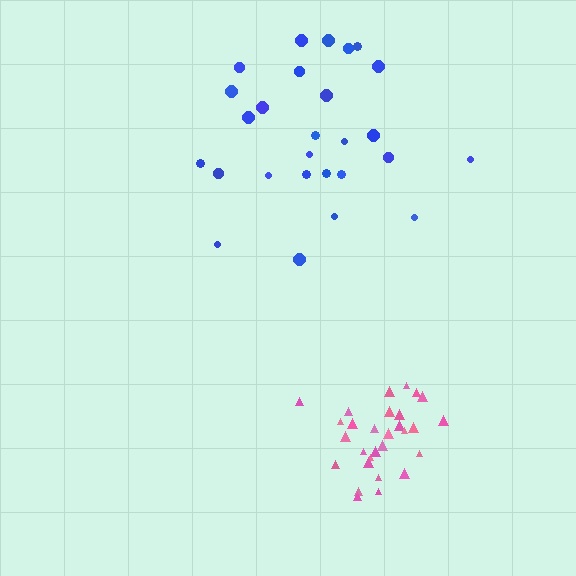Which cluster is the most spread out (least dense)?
Blue.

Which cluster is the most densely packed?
Pink.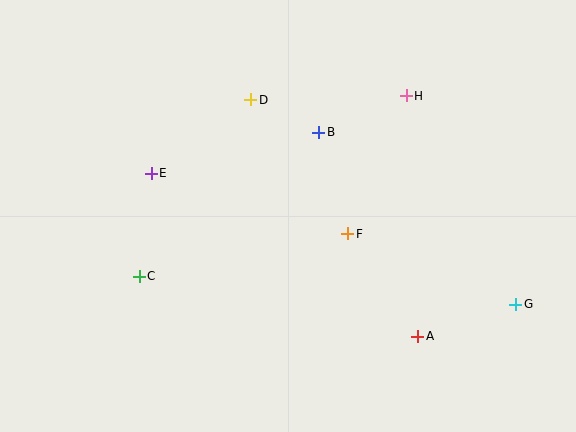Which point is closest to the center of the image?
Point F at (348, 234) is closest to the center.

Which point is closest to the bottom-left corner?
Point C is closest to the bottom-left corner.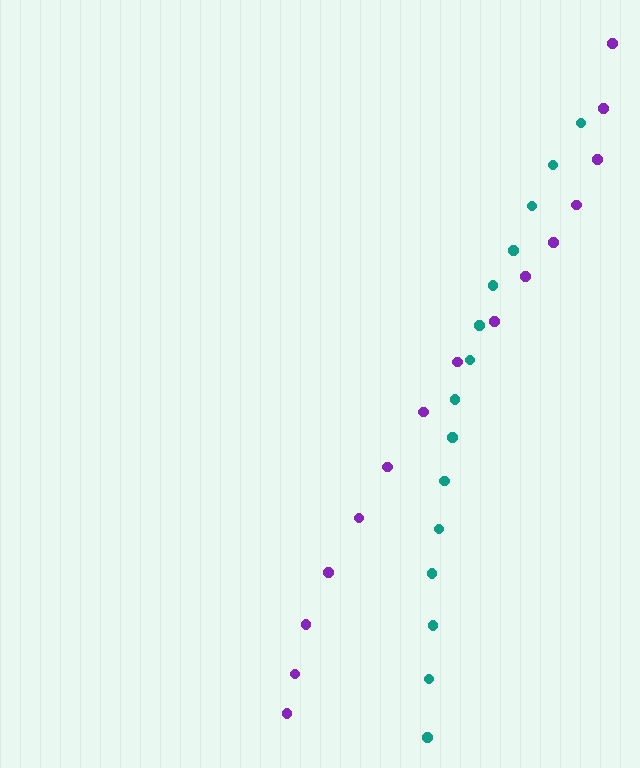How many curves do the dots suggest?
There are 2 distinct paths.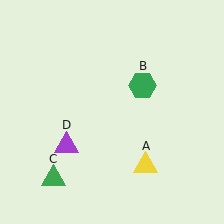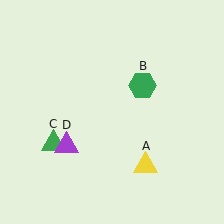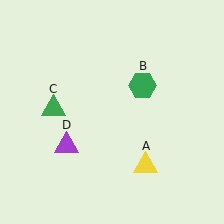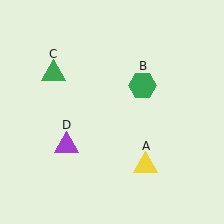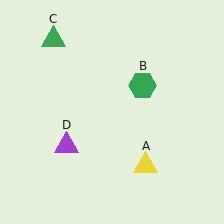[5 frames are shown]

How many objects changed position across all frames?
1 object changed position: green triangle (object C).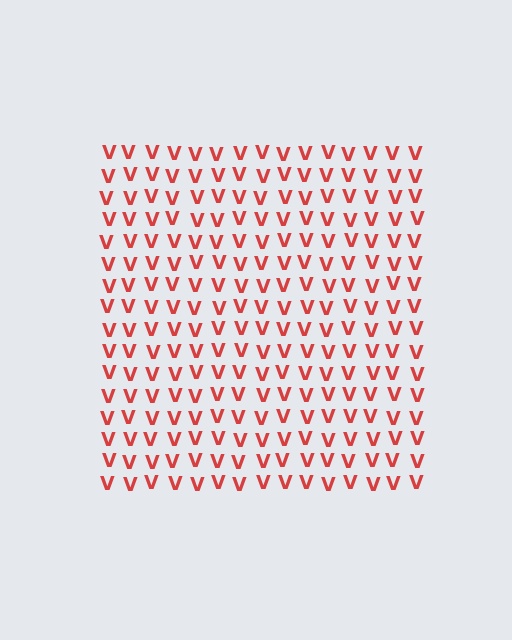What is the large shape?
The large shape is a square.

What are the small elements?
The small elements are letter V's.